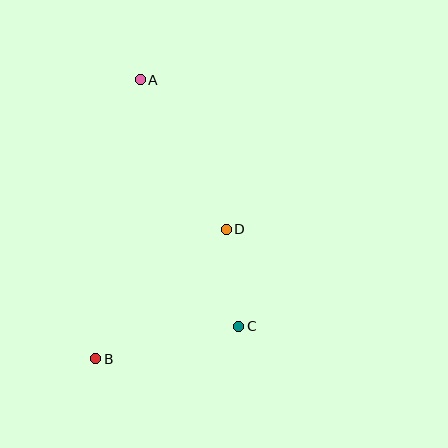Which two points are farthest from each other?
Points A and B are farthest from each other.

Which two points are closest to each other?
Points C and D are closest to each other.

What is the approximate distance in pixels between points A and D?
The distance between A and D is approximately 172 pixels.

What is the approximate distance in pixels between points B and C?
The distance between B and C is approximately 147 pixels.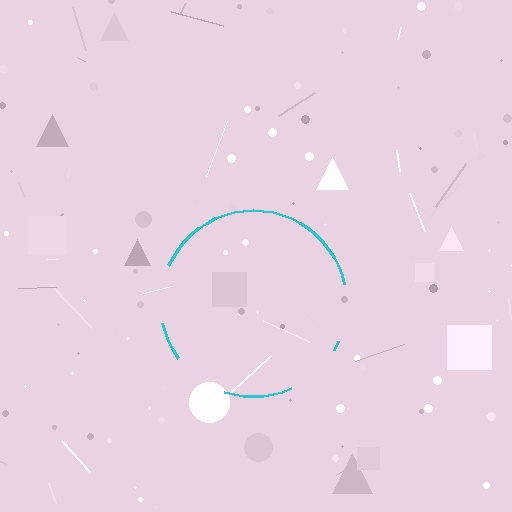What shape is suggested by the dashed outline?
The dashed outline suggests a circle.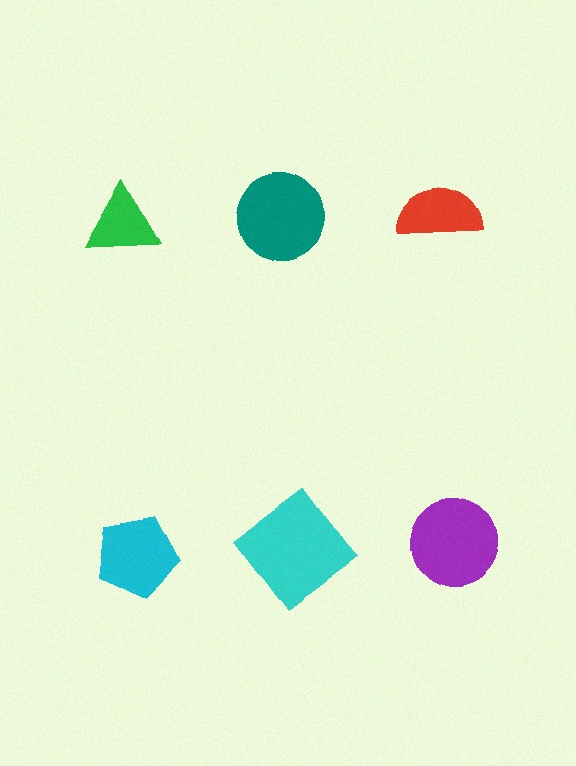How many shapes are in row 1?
3 shapes.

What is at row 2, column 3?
A purple circle.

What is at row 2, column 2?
A cyan diamond.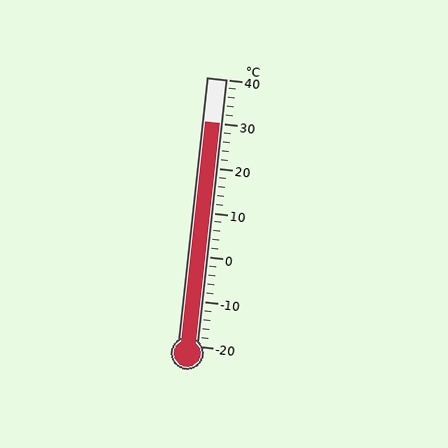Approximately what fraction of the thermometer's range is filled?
The thermometer is filled to approximately 85% of its range.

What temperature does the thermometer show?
The thermometer shows approximately 30°C.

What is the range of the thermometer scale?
The thermometer scale ranges from -20°C to 40°C.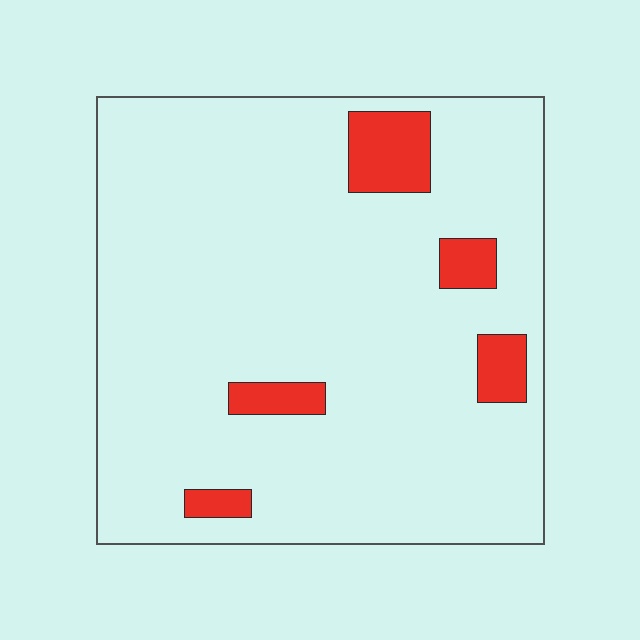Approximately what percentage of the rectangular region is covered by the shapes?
Approximately 10%.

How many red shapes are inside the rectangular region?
5.